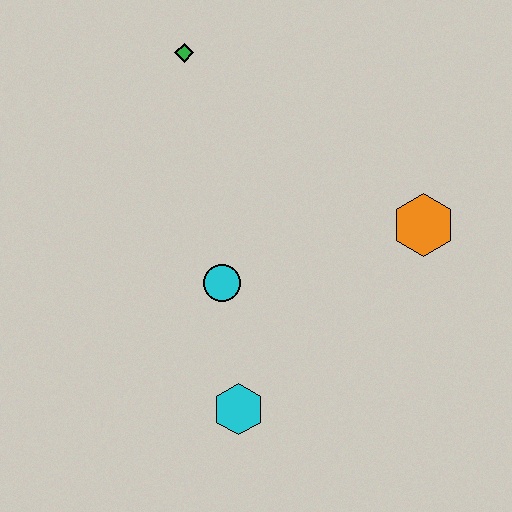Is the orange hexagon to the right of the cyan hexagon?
Yes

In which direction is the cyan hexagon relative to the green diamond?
The cyan hexagon is below the green diamond.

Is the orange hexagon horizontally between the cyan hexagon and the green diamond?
No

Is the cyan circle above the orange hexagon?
No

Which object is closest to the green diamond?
The cyan circle is closest to the green diamond.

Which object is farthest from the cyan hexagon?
The green diamond is farthest from the cyan hexagon.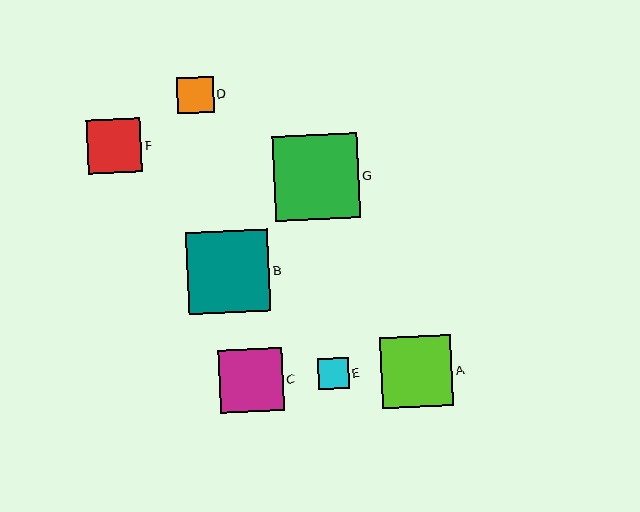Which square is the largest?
Square G is the largest with a size of approximately 85 pixels.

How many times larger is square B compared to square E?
Square B is approximately 2.7 times the size of square E.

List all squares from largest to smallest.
From largest to smallest: G, B, A, C, F, D, E.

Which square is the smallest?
Square E is the smallest with a size of approximately 31 pixels.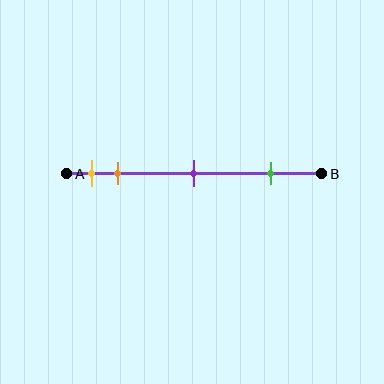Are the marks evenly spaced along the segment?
No, the marks are not evenly spaced.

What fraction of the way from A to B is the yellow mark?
The yellow mark is approximately 10% (0.1) of the way from A to B.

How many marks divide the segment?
There are 4 marks dividing the segment.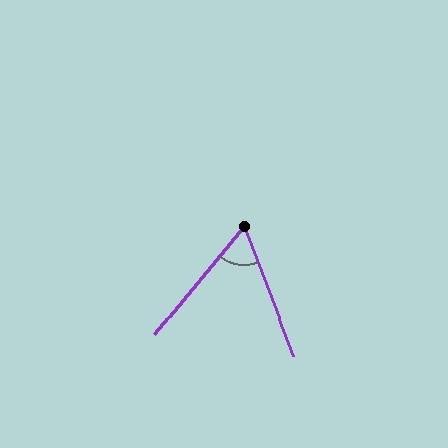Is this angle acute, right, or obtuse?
It is acute.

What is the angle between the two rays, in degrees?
Approximately 61 degrees.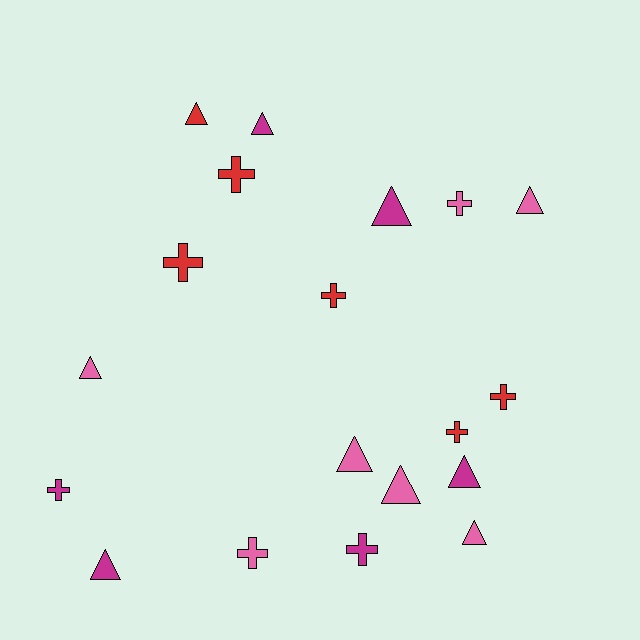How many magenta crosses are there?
There are 2 magenta crosses.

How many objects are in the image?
There are 19 objects.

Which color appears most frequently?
Pink, with 7 objects.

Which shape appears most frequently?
Triangle, with 10 objects.